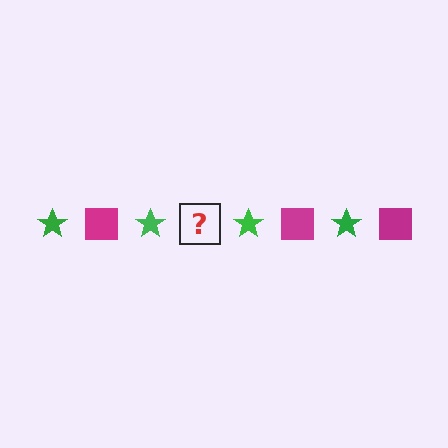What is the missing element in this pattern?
The missing element is a magenta square.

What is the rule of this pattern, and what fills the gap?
The rule is that the pattern alternates between green star and magenta square. The gap should be filled with a magenta square.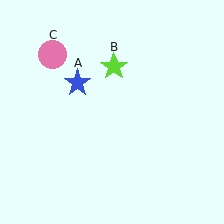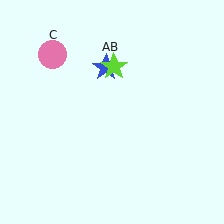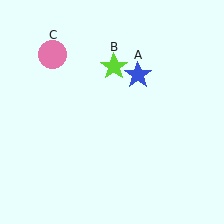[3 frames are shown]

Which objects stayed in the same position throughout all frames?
Lime star (object B) and pink circle (object C) remained stationary.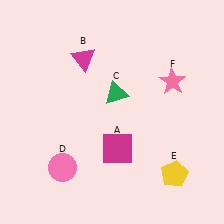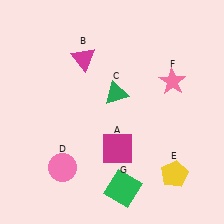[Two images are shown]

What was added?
A green square (G) was added in Image 2.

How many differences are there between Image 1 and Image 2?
There is 1 difference between the two images.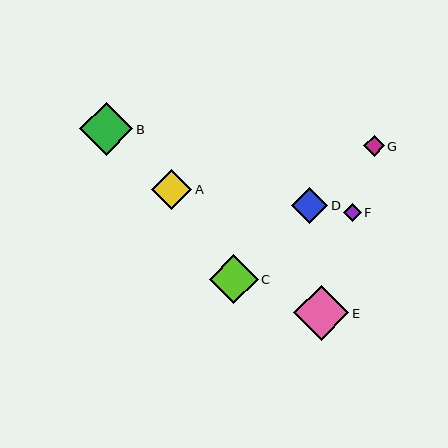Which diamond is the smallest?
Diamond F is the smallest with a size of approximately 18 pixels.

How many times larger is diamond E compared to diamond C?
Diamond E is approximately 1.1 times the size of diamond C.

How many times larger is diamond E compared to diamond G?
Diamond E is approximately 2.7 times the size of diamond G.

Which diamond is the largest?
Diamond E is the largest with a size of approximately 55 pixels.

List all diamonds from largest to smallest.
From largest to smallest: E, B, C, A, D, G, F.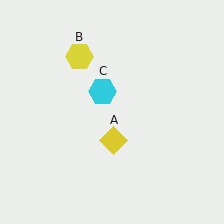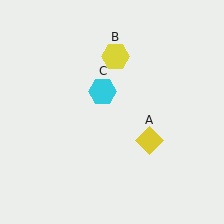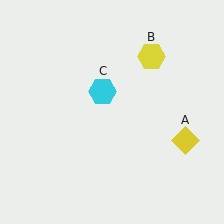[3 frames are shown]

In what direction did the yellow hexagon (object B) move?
The yellow hexagon (object B) moved right.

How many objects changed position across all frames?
2 objects changed position: yellow diamond (object A), yellow hexagon (object B).